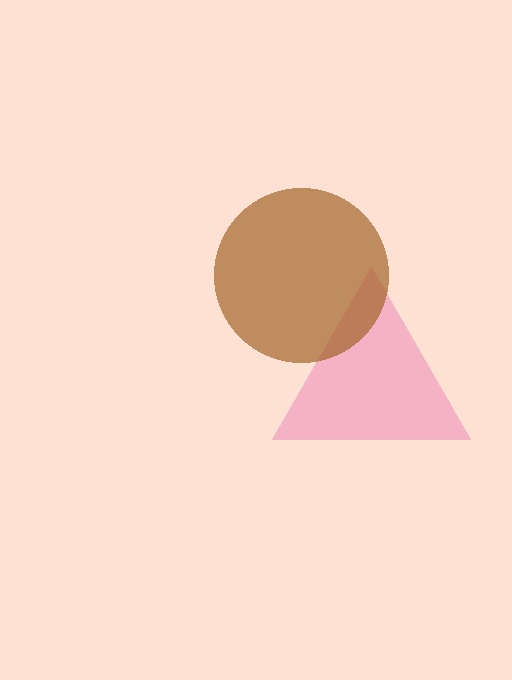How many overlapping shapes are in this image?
There are 2 overlapping shapes in the image.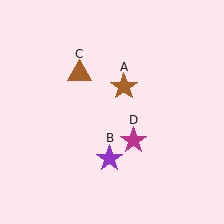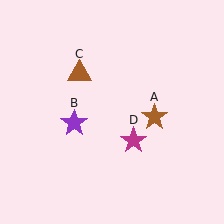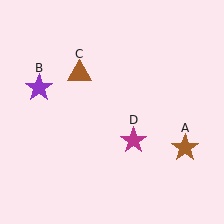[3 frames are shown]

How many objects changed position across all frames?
2 objects changed position: brown star (object A), purple star (object B).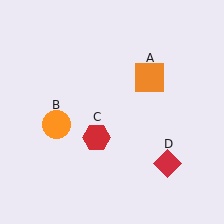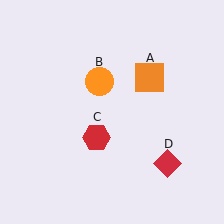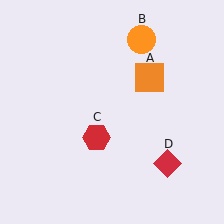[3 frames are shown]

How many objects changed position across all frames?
1 object changed position: orange circle (object B).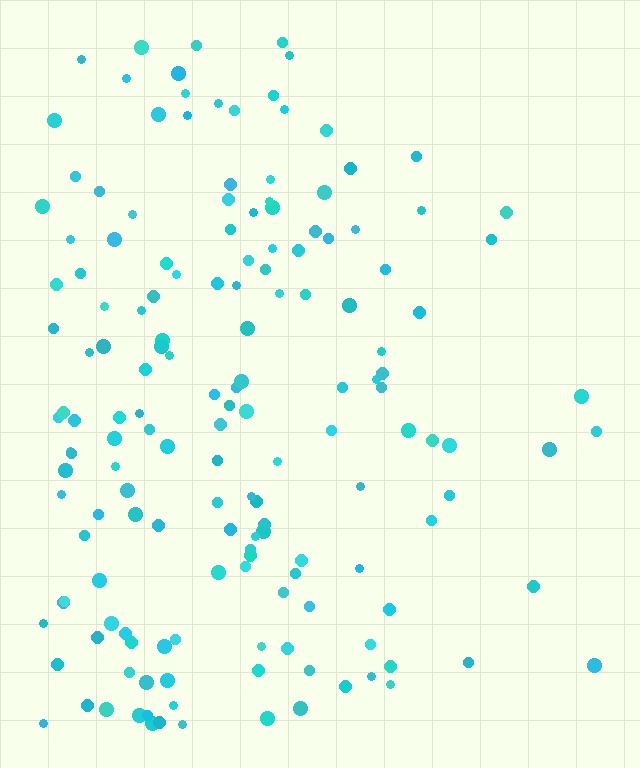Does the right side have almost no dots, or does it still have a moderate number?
Still a moderate number, just noticeably fewer than the left.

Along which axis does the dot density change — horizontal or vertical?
Horizontal.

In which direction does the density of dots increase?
From right to left, with the left side densest.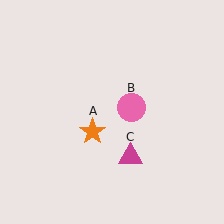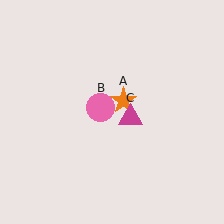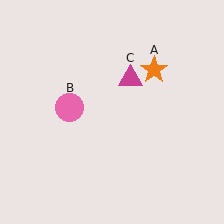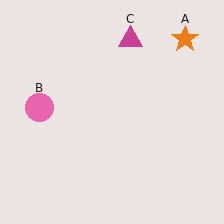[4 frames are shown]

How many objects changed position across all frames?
3 objects changed position: orange star (object A), pink circle (object B), magenta triangle (object C).